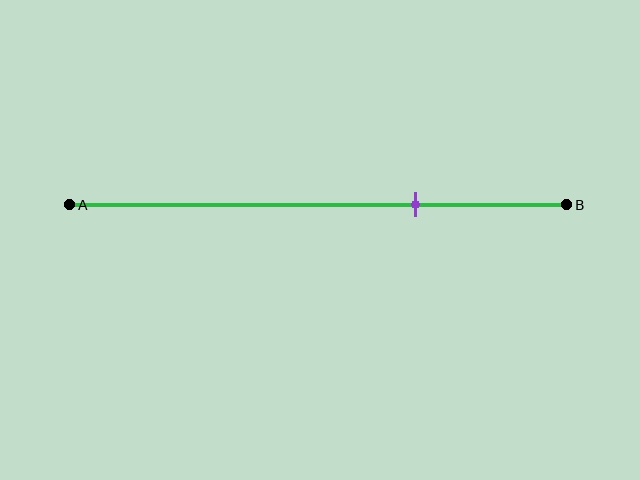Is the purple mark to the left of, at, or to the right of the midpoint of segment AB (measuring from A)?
The purple mark is to the right of the midpoint of segment AB.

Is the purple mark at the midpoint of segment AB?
No, the mark is at about 70% from A, not at the 50% midpoint.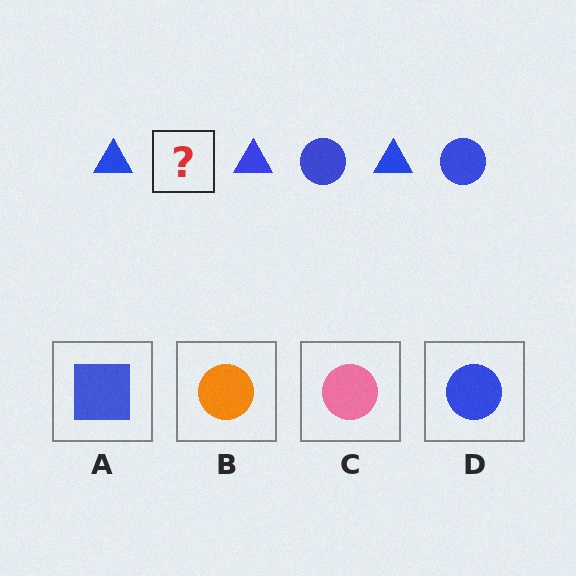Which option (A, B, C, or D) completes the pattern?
D.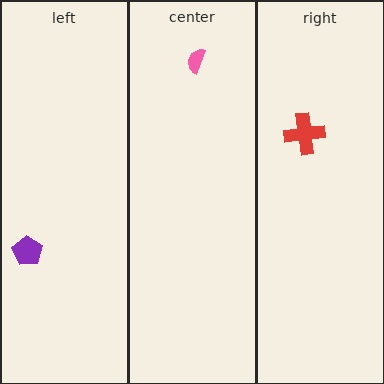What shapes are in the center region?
The pink semicircle.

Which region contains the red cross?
The right region.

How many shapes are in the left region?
1.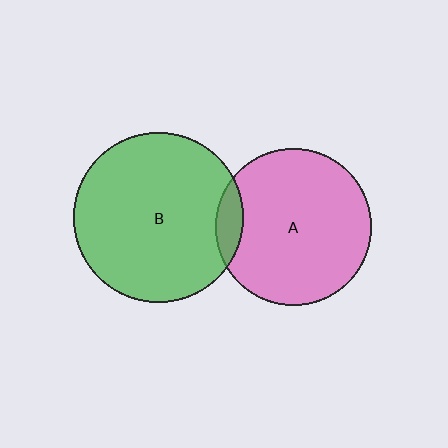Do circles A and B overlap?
Yes.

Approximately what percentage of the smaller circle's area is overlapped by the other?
Approximately 10%.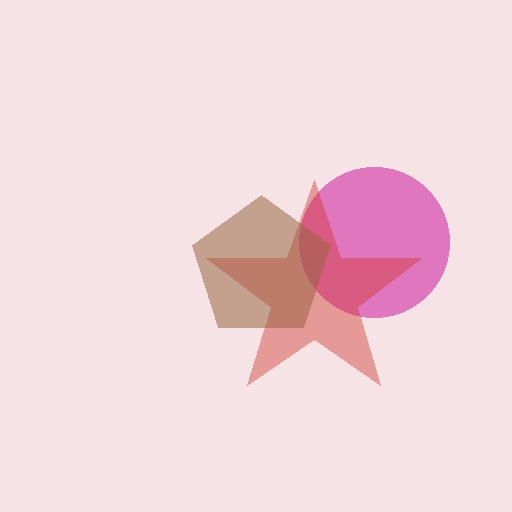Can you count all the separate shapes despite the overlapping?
Yes, there are 3 separate shapes.